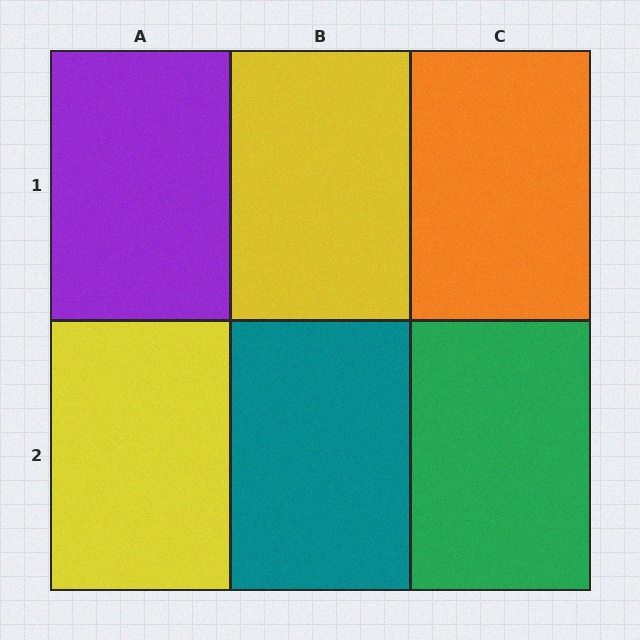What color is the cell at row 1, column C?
Orange.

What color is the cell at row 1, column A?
Purple.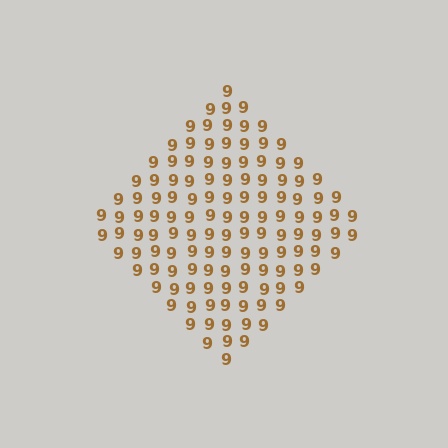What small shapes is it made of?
It is made of small digit 9's.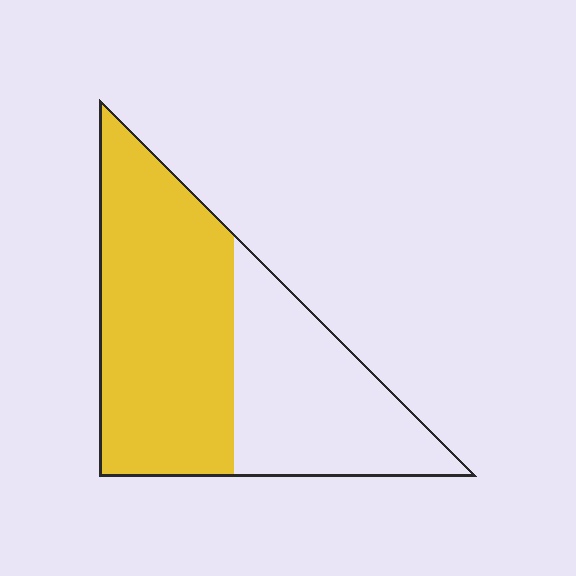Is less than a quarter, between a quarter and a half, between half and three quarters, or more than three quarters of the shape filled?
Between half and three quarters.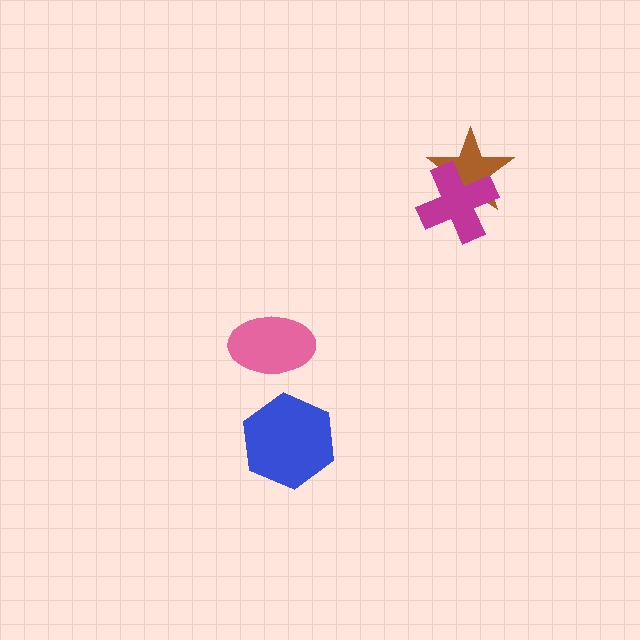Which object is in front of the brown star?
The magenta cross is in front of the brown star.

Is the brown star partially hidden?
Yes, it is partially covered by another shape.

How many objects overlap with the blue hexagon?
0 objects overlap with the blue hexagon.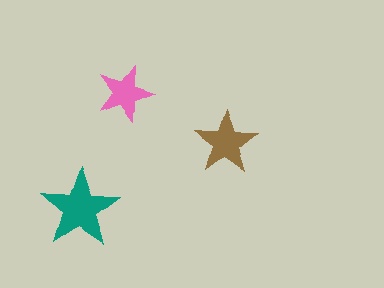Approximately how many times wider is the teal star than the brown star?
About 1.5 times wider.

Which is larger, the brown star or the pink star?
The brown one.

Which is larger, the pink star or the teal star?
The teal one.